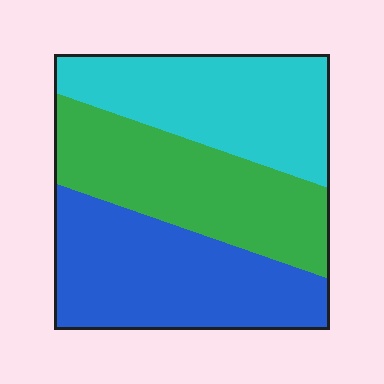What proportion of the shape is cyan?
Cyan takes up between a quarter and a half of the shape.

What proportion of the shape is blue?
Blue covers 36% of the shape.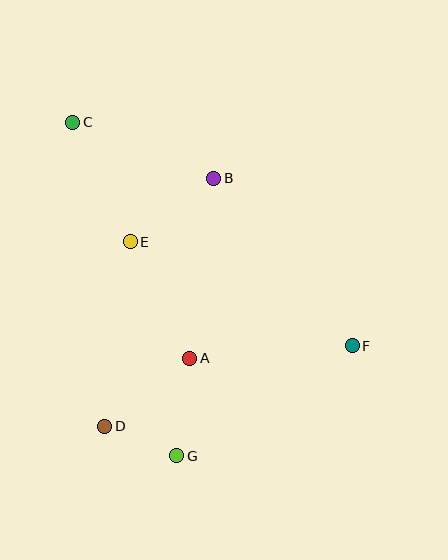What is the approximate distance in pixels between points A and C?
The distance between A and C is approximately 263 pixels.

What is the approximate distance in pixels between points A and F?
The distance between A and F is approximately 163 pixels.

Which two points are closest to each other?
Points D and G are closest to each other.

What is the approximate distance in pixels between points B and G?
The distance between B and G is approximately 280 pixels.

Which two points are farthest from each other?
Points C and F are farthest from each other.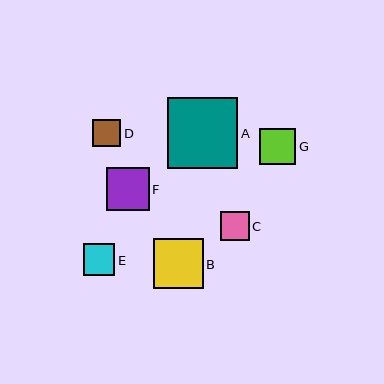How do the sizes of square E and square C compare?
Square E and square C are approximately the same size.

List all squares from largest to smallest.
From largest to smallest: A, B, F, G, E, C, D.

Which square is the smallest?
Square D is the smallest with a size of approximately 28 pixels.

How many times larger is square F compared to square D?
Square F is approximately 1.5 times the size of square D.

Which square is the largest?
Square A is the largest with a size of approximately 71 pixels.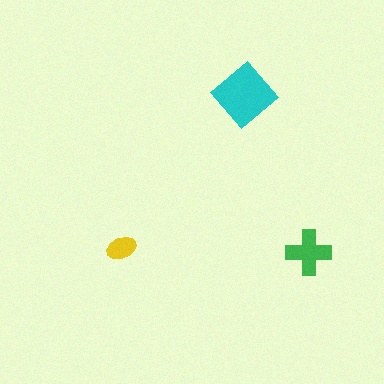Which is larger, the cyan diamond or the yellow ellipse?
The cyan diamond.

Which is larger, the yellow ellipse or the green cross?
The green cross.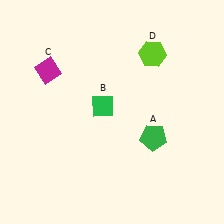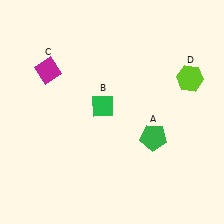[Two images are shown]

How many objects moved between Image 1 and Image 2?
1 object moved between the two images.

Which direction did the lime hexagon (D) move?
The lime hexagon (D) moved right.